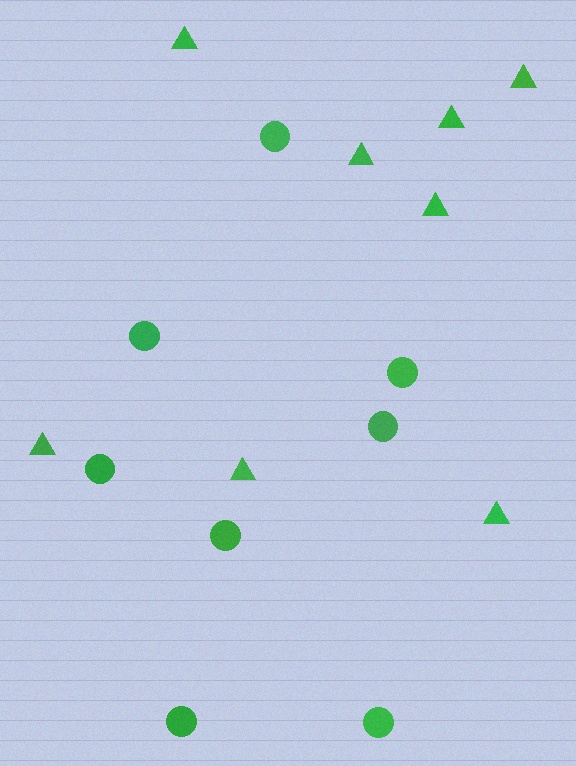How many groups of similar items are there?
There are 2 groups: one group of triangles (8) and one group of circles (8).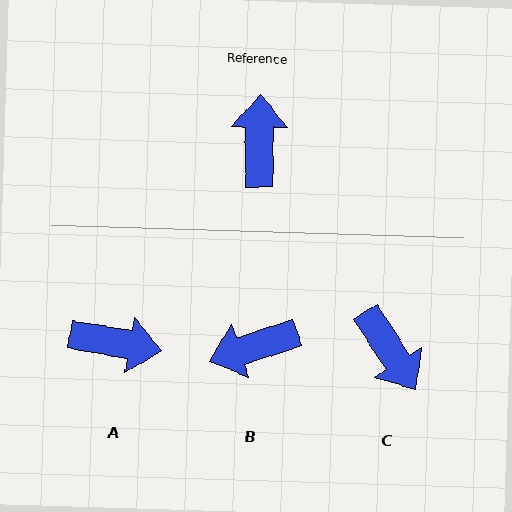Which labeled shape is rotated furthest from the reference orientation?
C, about 147 degrees away.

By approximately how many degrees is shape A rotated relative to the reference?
Approximately 99 degrees clockwise.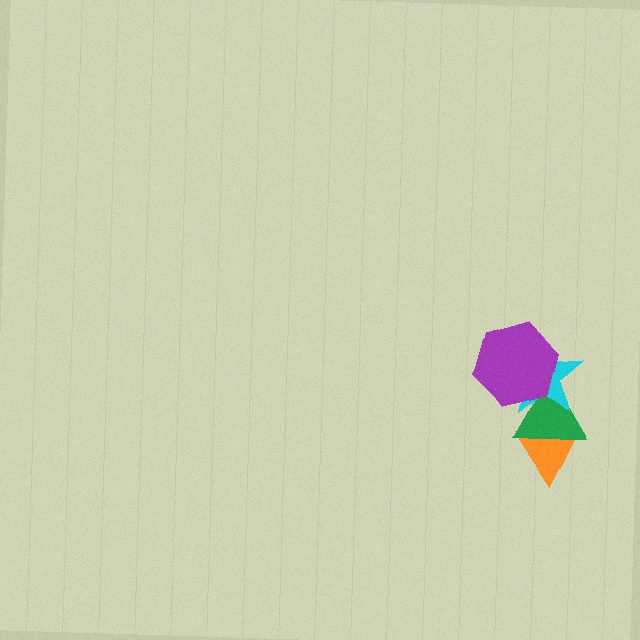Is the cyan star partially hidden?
Yes, it is partially covered by another shape.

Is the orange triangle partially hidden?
Yes, it is partially covered by another shape.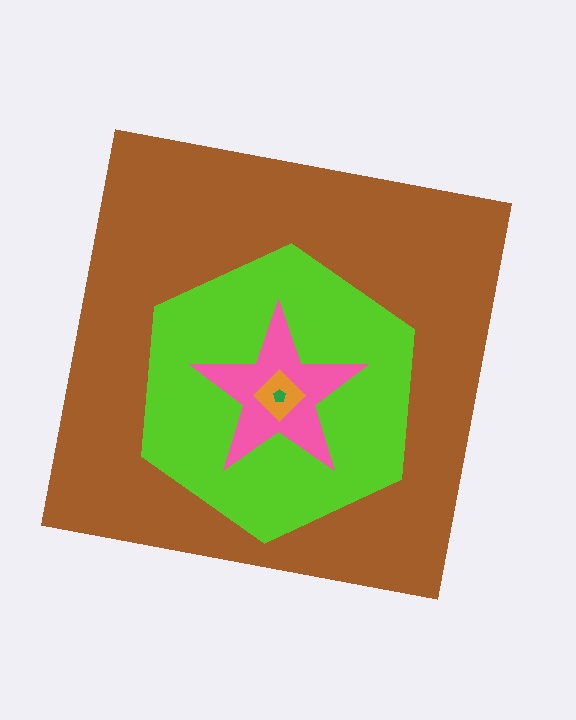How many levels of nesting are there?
5.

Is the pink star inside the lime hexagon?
Yes.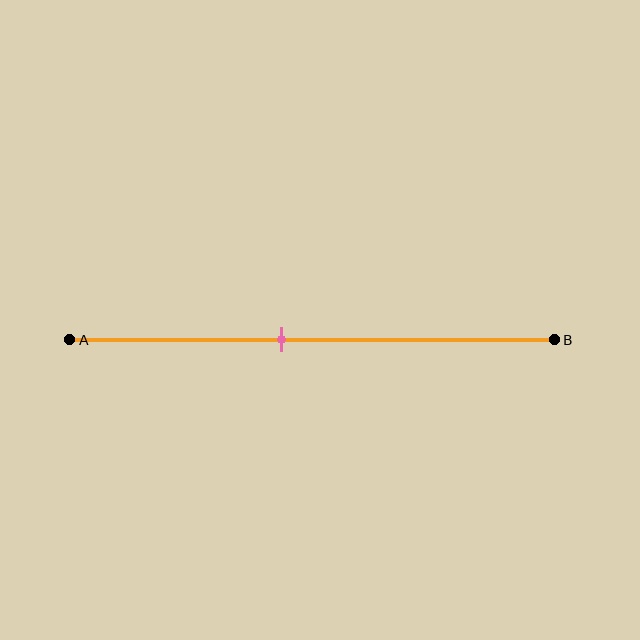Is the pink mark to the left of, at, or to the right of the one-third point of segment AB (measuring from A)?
The pink mark is to the right of the one-third point of segment AB.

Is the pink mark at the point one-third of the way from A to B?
No, the mark is at about 45% from A, not at the 33% one-third point.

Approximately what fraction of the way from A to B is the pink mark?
The pink mark is approximately 45% of the way from A to B.